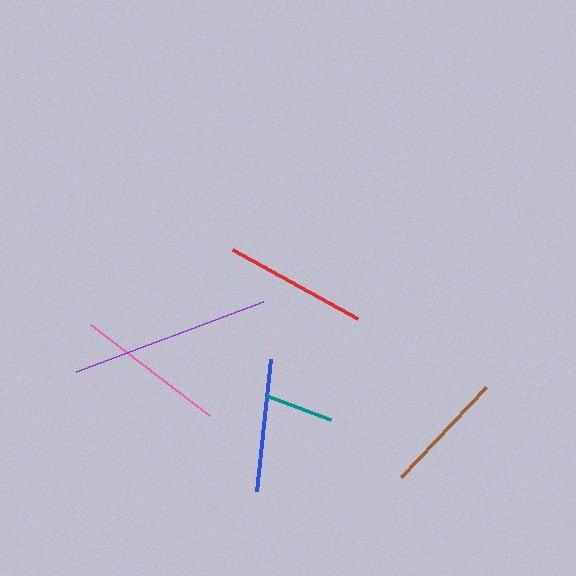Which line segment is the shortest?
The teal line is the shortest at approximately 68 pixels.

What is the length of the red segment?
The red segment is approximately 142 pixels long.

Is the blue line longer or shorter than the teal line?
The blue line is longer than the teal line.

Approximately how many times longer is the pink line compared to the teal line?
The pink line is approximately 2.2 times the length of the teal line.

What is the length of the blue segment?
The blue segment is approximately 132 pixels long.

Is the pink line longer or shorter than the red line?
The pink line is longer than the red line.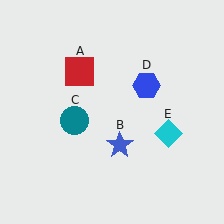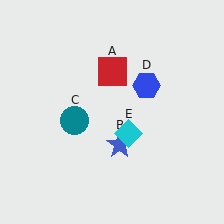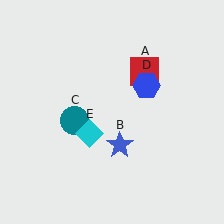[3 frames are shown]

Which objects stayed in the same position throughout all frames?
Blue star (object B) and teal circle (object C) and blue hexagon (object D) remained stationary.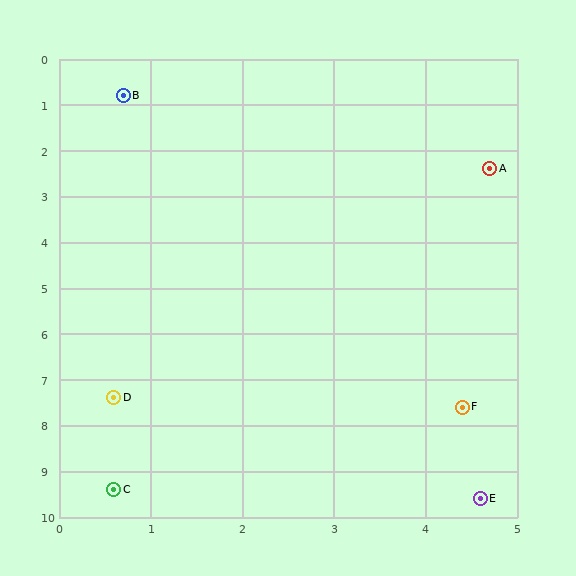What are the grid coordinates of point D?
Point D is at approximately (0.6, 7.4).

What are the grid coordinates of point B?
Point B is at approximately (0.7, 0.8).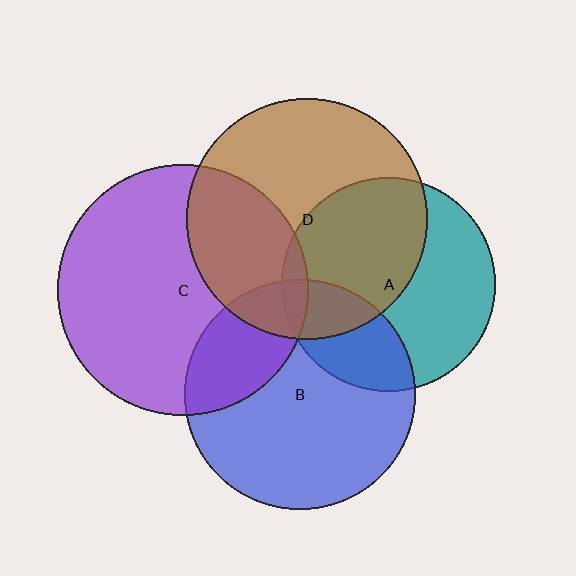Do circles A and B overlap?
Yes.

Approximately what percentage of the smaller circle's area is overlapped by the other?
Approximately 25%.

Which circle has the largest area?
Circle C (purple).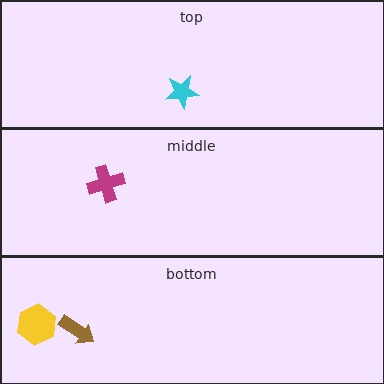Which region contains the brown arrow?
The bottom region.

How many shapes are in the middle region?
1.